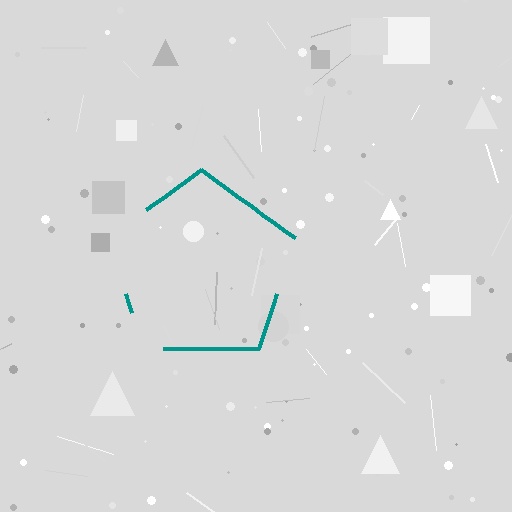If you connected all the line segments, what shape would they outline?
They would outline a pentagon.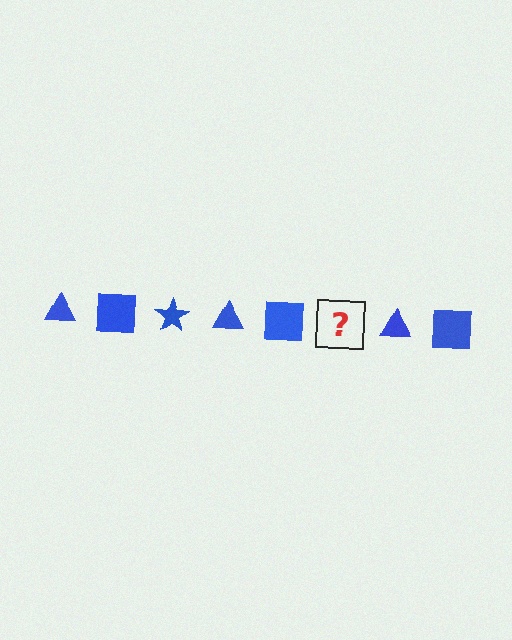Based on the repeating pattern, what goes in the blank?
The blank should be a blue star.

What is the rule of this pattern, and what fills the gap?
The rule is that the pattern cycles through triangle, square, star shapes in blue. The gap should be filled with a blue star.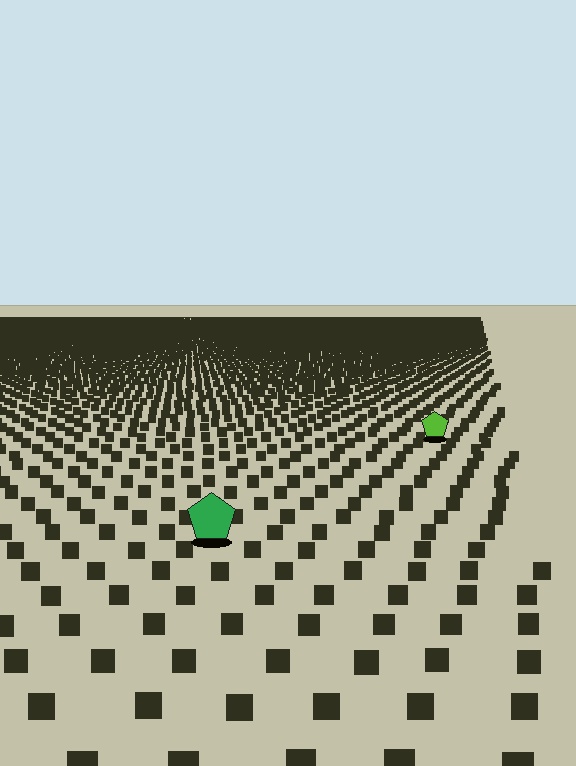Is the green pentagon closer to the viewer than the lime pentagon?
Yes. The green pentagon is closer — you can tell from the texture gradient: the ground texture is coarser near it.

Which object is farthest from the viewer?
The lime pentagon is farthest from the viewer. It appears smaller and the ground texture around it is denser.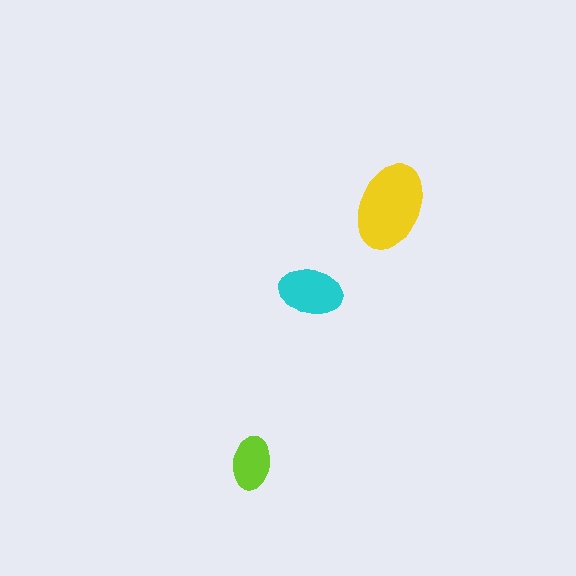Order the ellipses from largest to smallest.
the yellow one, the cyan one, the lime one.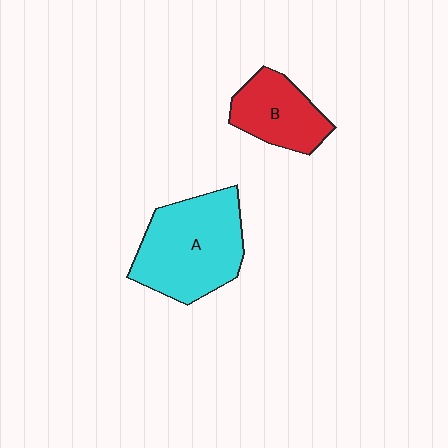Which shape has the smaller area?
Shape B (red).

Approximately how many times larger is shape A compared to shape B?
Approximately 1.7 times.